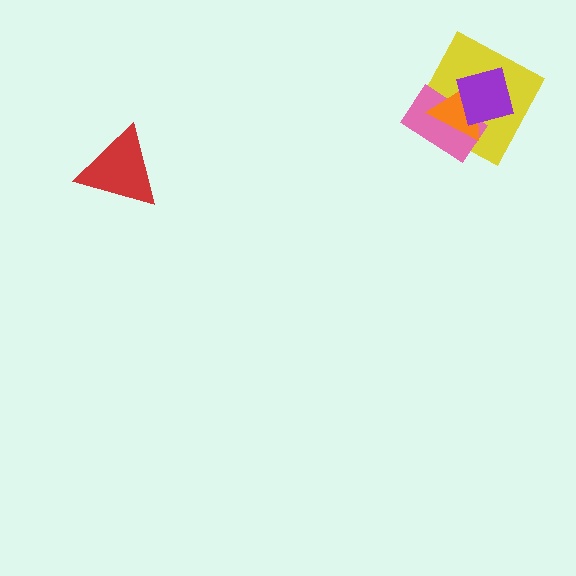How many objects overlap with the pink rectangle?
3 objects overlap with the pink rectangle.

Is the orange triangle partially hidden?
Yes, it is partially covered by another shape.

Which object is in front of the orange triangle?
The purple square is in front of the orange triangle.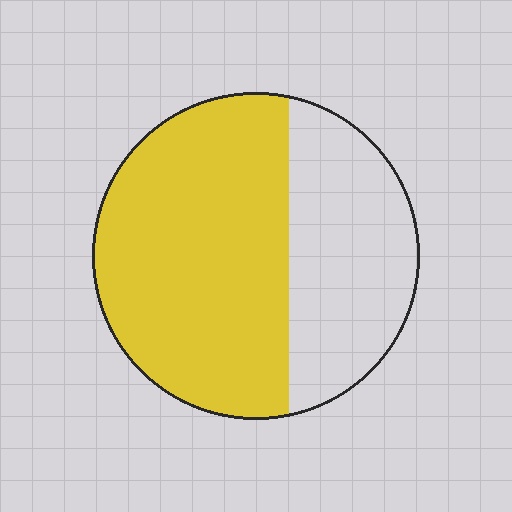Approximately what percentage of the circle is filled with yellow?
Approximately 65%.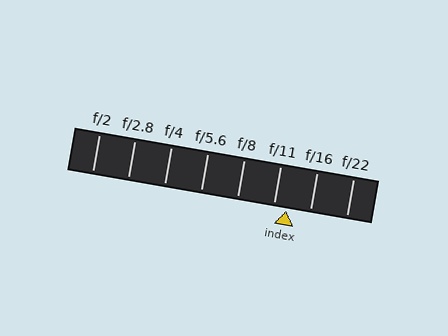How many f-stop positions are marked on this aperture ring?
There are 8 f-stop positions marked.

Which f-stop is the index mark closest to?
The index mark is closest to f/11.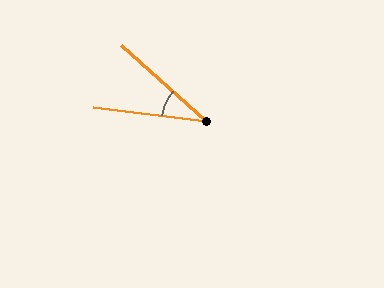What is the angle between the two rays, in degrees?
Approximately 35 degrees.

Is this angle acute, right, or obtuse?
It is acute.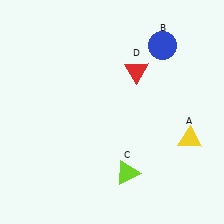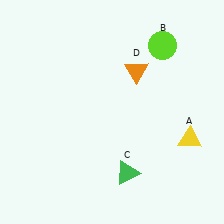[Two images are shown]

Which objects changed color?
B changed from blue to lime. C changed from lime to green. D changed from red to orange.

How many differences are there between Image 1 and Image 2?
There are 3 differences between the two images.